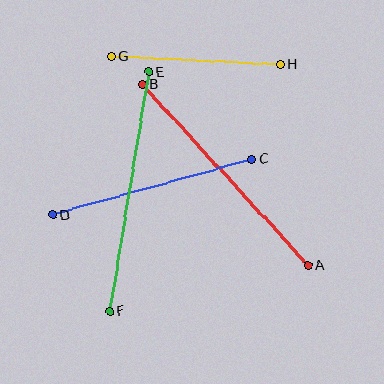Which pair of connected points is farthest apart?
Points A and B are farthest apart.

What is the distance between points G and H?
The distance is approximately 169 pixels.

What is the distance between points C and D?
The distance is approximately 207 pixels.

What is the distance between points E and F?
The distance is approximately 242 pixels.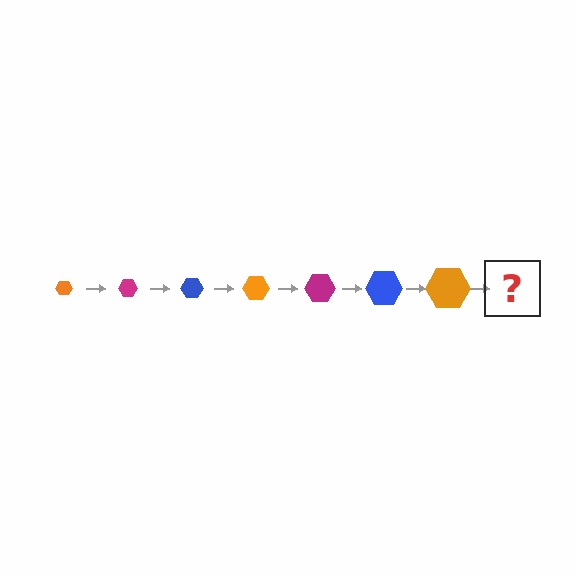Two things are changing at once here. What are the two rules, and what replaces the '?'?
The two rules are that the hexagon grows larger each step and the color cycles through orange, magenta, and blue. The '?' should be a magenta hexagon, larger than the previous one.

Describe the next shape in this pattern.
It should be a magenta hexagon, larger than the previous one.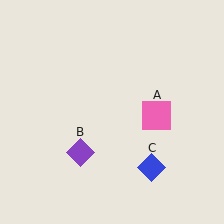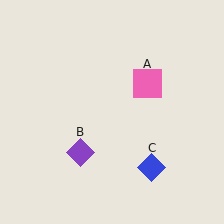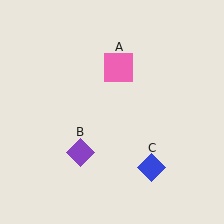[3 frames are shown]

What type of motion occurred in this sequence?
The pink square (object A) rotated counterclockwise around the center of the scene.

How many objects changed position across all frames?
1 object changed position: pink square (object A).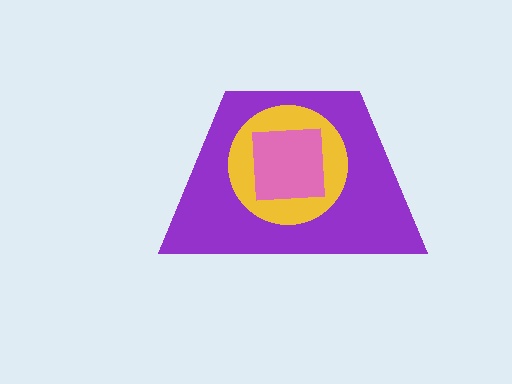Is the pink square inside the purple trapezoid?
Yes.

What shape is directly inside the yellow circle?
The pink square.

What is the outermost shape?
The purple trapezoid.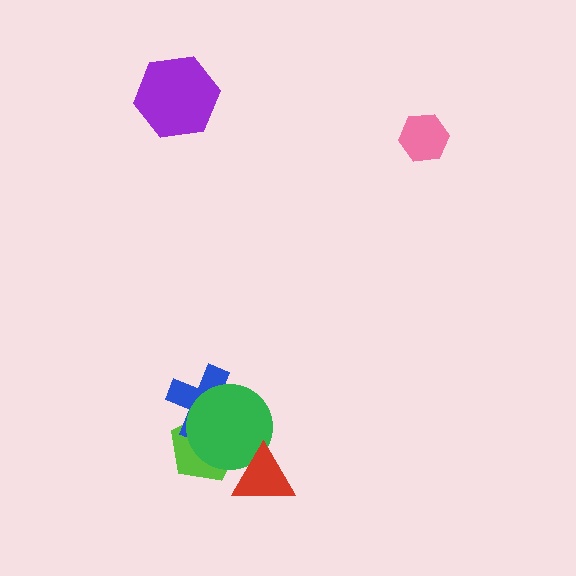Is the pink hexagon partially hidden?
No, no other shape covers it.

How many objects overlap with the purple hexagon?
0 objects overlap with the purple hexagon.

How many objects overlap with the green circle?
3 objects overlap with the green circle.